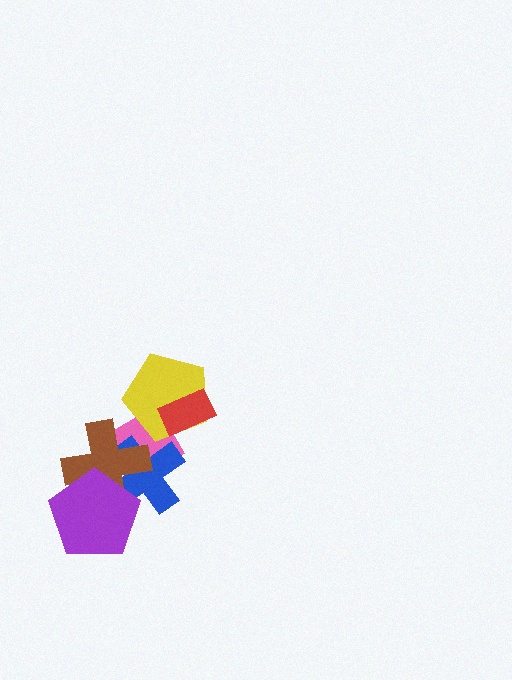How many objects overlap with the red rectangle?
1 object overlaps with the red rectangle.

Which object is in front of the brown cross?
The purple pentagon is in front of the brown cross.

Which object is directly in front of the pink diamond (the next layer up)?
The blue cross is directly in front of the pink diamond.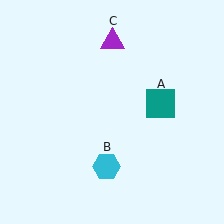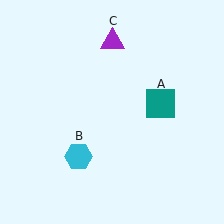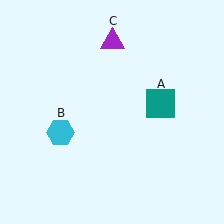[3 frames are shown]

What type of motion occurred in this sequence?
The cyan hexagon (object B) rotated clockwise around the center of the scene.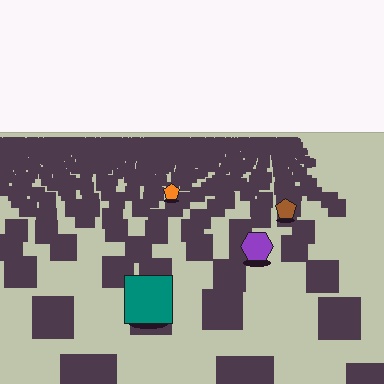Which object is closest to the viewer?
The teal square is closest. The texture marks near it are larger and more spread out.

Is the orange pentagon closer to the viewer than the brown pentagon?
No. The brown pentagon is closer — you can tell from the texture gradient: the ground texture is coarser near it.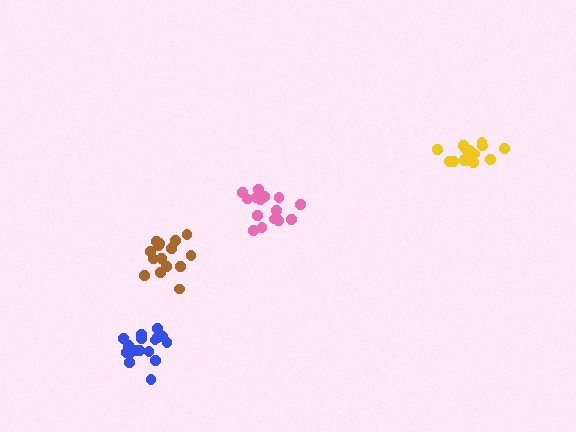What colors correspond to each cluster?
The clusters are colored: yellow, blue, brown, pink.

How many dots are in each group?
Group 1: 16 dots, Group 2: 19 dots, Group 3: 15 dots, Group 4: 15 dots (65 total).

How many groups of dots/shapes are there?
There are 4 groups.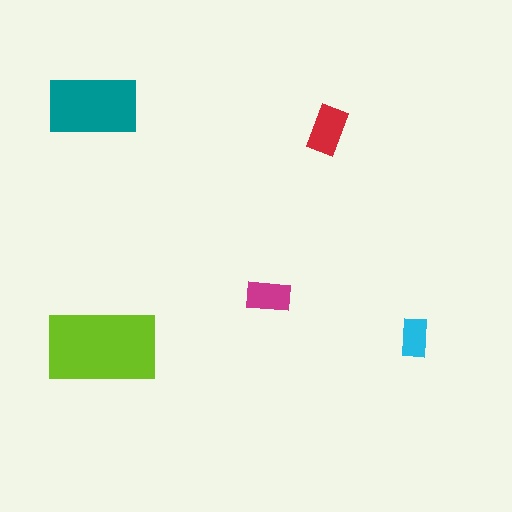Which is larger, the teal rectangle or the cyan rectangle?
The teal one.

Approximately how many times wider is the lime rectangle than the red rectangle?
About 2.5 times wider.